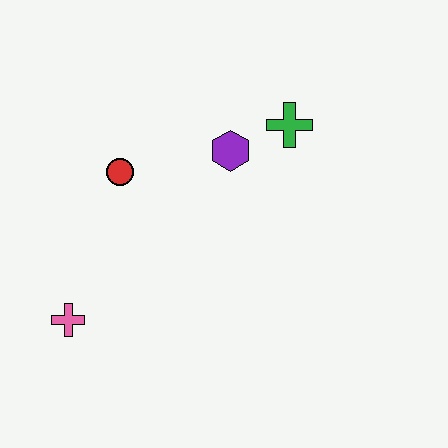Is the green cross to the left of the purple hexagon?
No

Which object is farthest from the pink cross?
The green cross is farthest from the pink cross.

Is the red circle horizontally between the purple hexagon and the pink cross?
Yes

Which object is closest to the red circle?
The purple hexagon is closest to the red circle.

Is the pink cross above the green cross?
No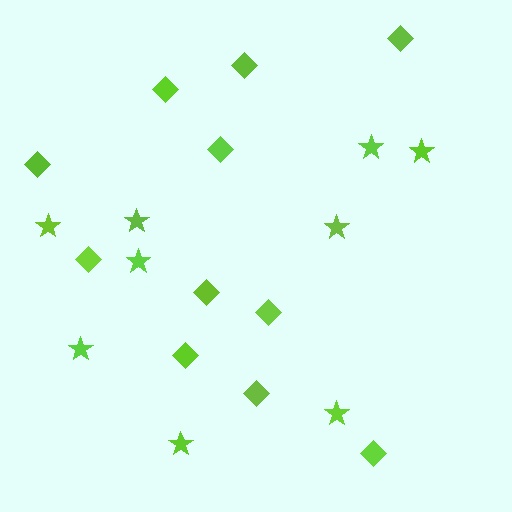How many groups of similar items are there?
There are 2 groups: one group of stars (9) and one group of diamonds (11).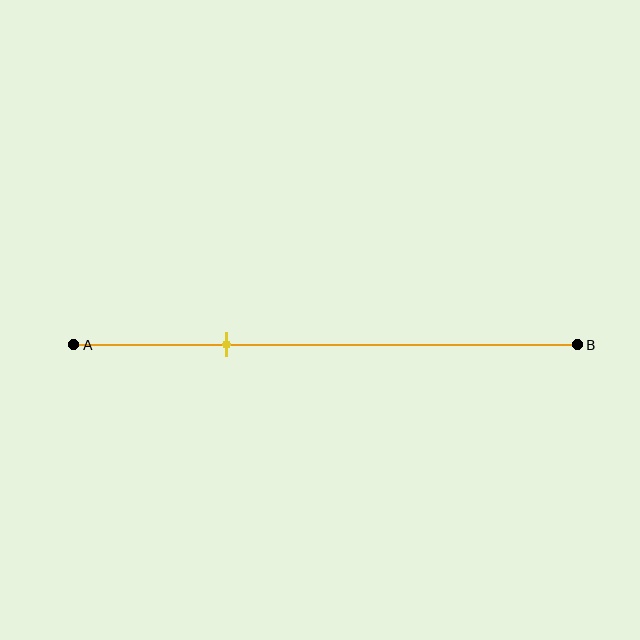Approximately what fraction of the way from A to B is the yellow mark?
The yellow mark is approximately 30% of the way from A to B.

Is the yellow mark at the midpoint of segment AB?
No, the mark is at about 30% from A, not at the 50% midpoint.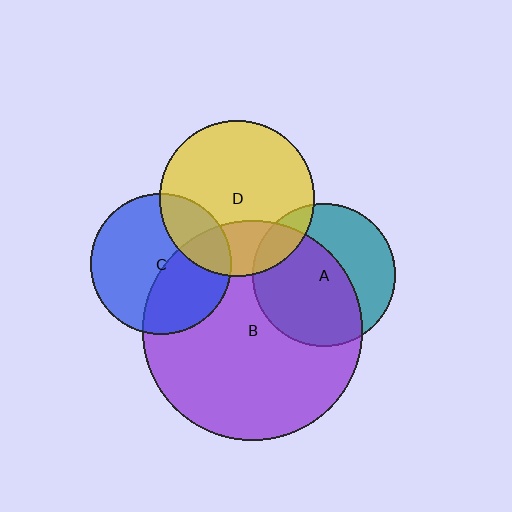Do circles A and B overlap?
Yes.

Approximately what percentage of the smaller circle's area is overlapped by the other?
Approximately 60%.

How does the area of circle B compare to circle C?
Approximately 2.4 times.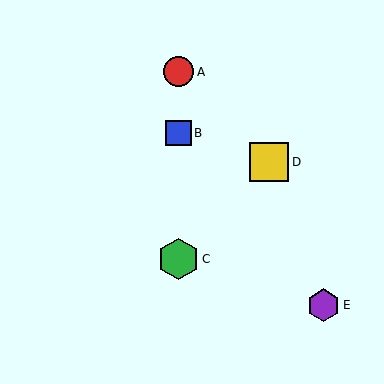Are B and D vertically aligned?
No, B is at x≈178 and D is at x≈269.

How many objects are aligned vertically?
3 objects (A, B, C) are aligned vertically.